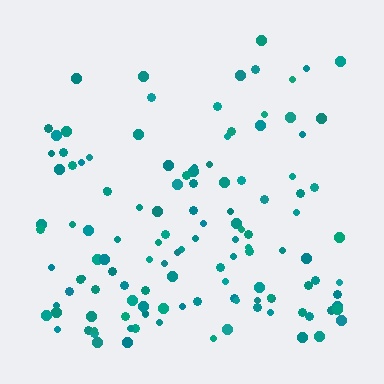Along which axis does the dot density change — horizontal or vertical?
Vertical.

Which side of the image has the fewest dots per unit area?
The top.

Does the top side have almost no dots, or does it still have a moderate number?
Still a moderate number, just noticeably fewer than the bottom.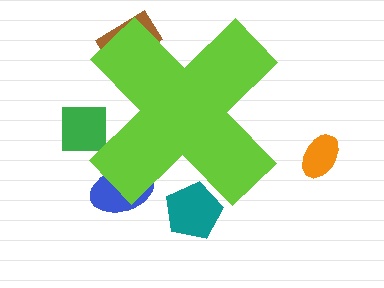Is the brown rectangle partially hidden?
Yes, the brown rectangle is partially hidden behind the lime cross.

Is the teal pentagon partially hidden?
Yes, the teal pentagon is partially hidden behind the lime cross.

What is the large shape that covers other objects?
A lime cross.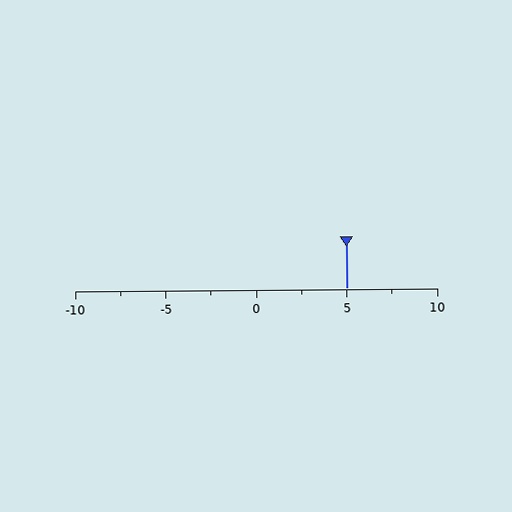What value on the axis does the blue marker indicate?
The marker indicates approximately 5.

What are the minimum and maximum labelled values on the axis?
The axis runs from -10 to 10.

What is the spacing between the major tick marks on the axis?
The major ticks are spaced 5 apart.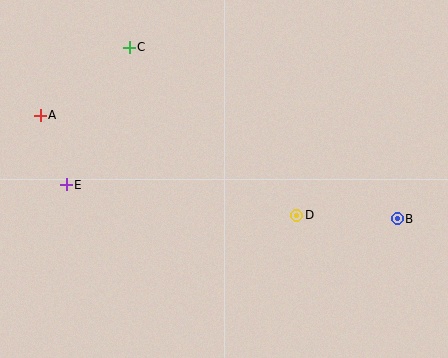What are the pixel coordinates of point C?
Point C is at (129, 47).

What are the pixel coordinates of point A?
Point A is at (40, 115).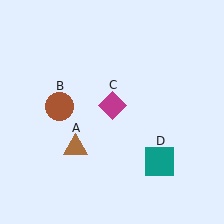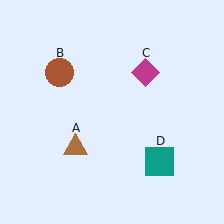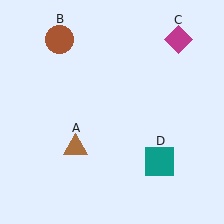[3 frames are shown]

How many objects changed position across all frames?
2 objects changed position: brown circle (object B), magenta diamond (object C).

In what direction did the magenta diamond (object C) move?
The magenta diamond (object C) moved up and to the right.